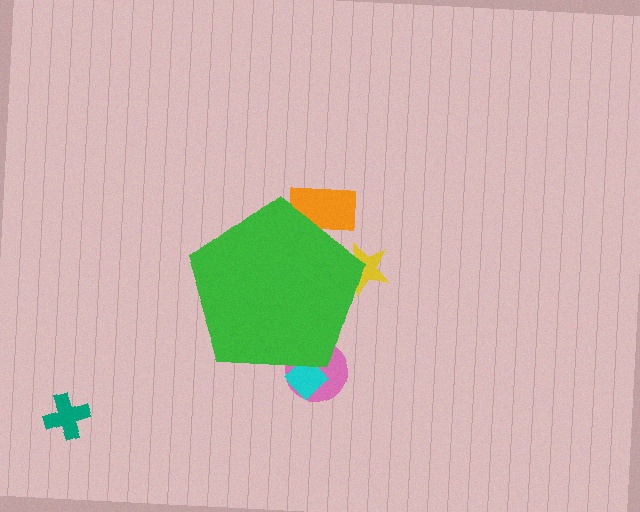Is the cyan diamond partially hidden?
Yes, the cyan diamond is partially hidden behind the green pentagon.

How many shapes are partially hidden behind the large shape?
4 shapes are partially hidden.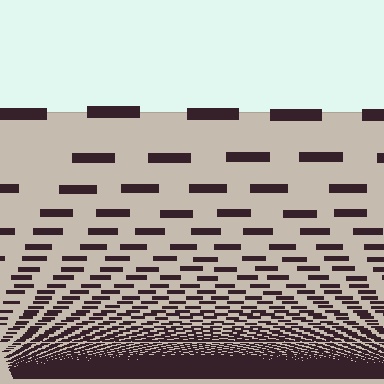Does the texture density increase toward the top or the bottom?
Density increases toward the bottom.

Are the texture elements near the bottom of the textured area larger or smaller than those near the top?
Smaller. The gradient is inverted — elements near the bottom are smaller and denser.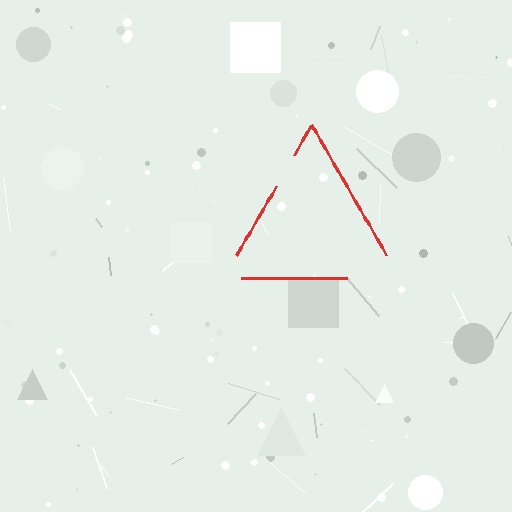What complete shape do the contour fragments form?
The contour fragments form a triangle.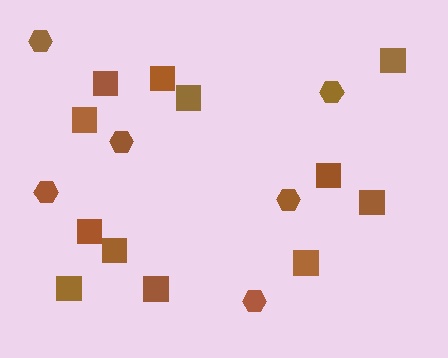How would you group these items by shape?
There are 2 groups: one group of squares (12) and one group of hexagons (6).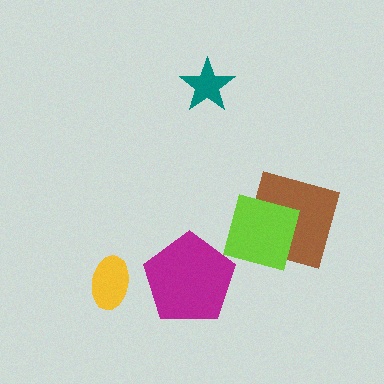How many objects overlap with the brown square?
1 object overlaps with the brown square.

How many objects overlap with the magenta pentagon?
0 objects overlap with the magenta pentagon.